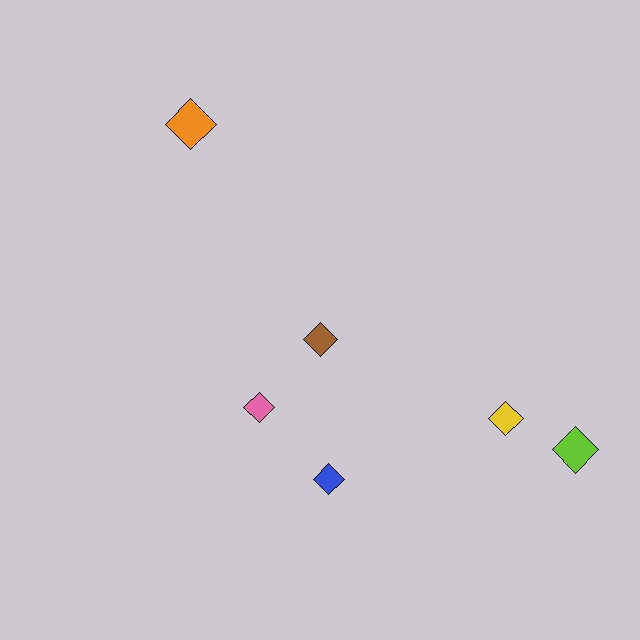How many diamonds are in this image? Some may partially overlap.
There are 6 diamonds.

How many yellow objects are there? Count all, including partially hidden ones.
There is 1 yellow object.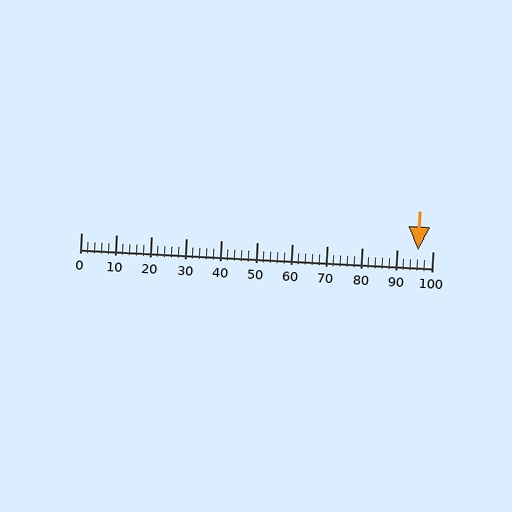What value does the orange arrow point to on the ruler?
The orange arrow points to approximately 96.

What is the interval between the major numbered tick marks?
The major tick marks are spaced 10 units apart.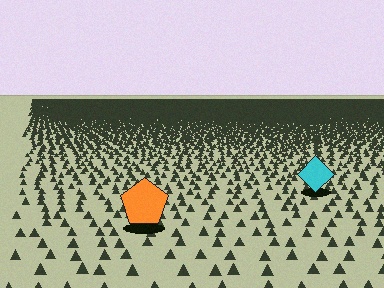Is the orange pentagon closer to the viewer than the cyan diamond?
Yes. The orange pentagon is closer — you can tell from the texture gradient: the ground texture is coarser near it.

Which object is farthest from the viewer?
The cyan diamond is farthest from the viewer. It appears smaller and the ground texture around it is denser.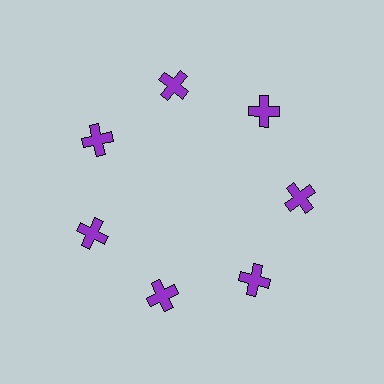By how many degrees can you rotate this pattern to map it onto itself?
The pattern maps onto itself every 51 degrees of rotation.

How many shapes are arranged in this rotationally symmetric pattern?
There are 7 shapes, arranged in 7 groups of 1.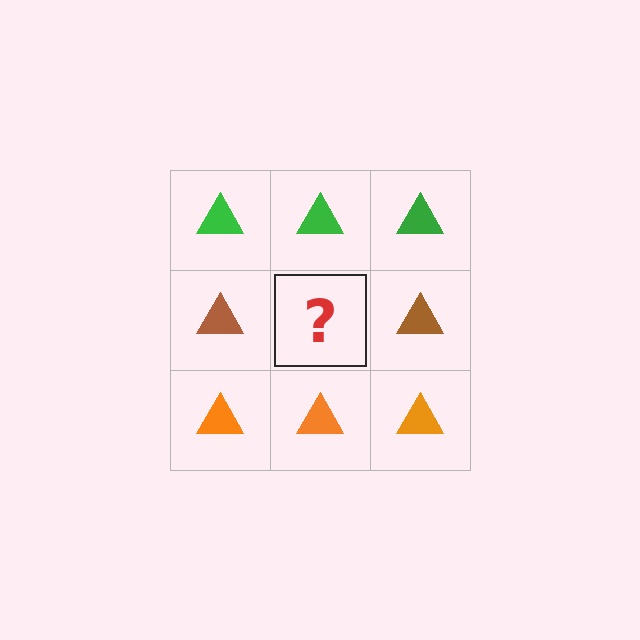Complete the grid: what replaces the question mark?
The question mark should be replaced with a brown triangle.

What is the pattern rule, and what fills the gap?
The rule is that each row has a consistent color. The gap should be filled with a brown triangle.